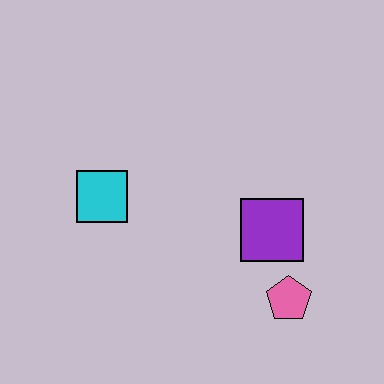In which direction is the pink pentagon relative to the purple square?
The pink pentagon is below the purple square.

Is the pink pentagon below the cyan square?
Yes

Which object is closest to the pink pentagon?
The purple square is closest to the pink pentagon.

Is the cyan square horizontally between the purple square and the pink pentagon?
No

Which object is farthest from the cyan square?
The pink pentagon is farthest from the cyan square.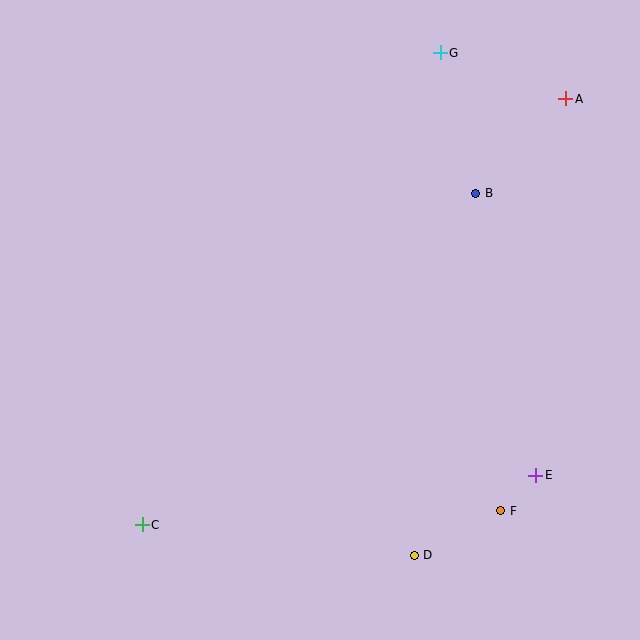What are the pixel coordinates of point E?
Point E is at (536, 475).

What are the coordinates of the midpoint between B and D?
The midpoint between B and D is at (445, 374).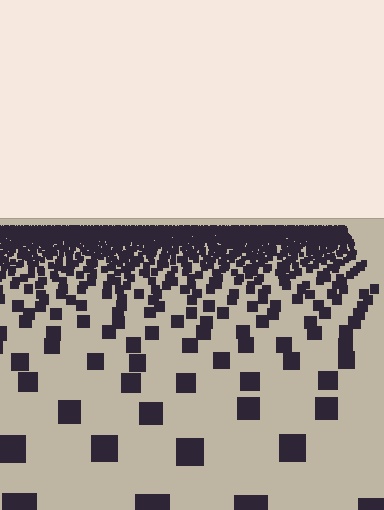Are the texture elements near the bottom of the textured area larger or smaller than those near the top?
Larger. Near the bottom, elements are closer to the viewer and appear at a bigger on-screen size.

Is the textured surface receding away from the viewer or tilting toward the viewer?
The surface is receding away from the viewer. Texture elements get smaller and denser toward the top.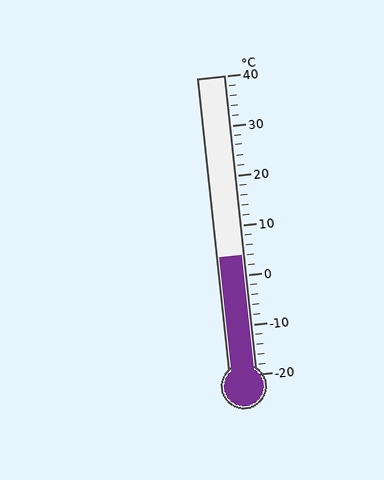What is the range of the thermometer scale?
The thermometer scale ranges from -20°C to 40°C.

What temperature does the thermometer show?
The thermometer shows approximately 4°C.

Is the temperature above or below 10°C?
The temperature is below 10°C.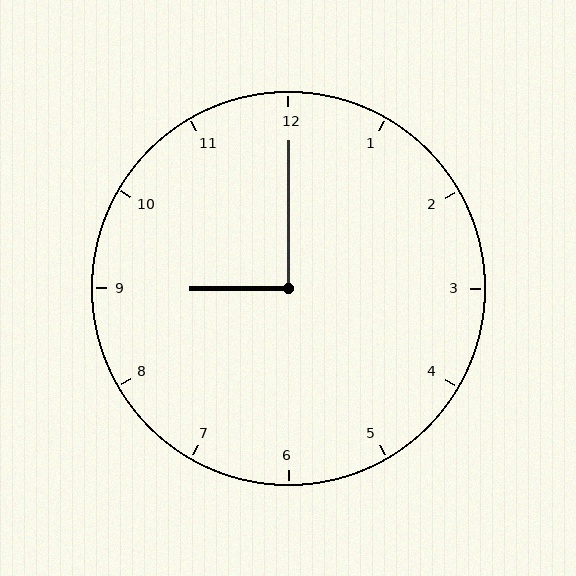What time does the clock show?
9:00.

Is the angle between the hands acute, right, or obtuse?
It is right.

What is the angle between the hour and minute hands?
Approximately 90 degrees.